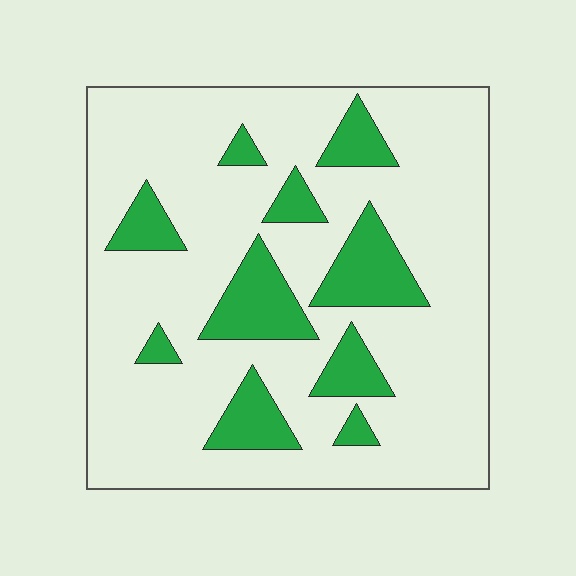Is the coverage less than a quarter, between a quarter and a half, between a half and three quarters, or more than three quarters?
Less than a quarter.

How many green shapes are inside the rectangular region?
10.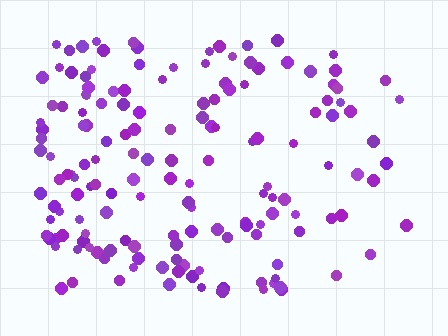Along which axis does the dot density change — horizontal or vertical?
Horizontal.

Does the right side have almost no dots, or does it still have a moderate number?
Still a moderate number, just noticeably fewer than the left.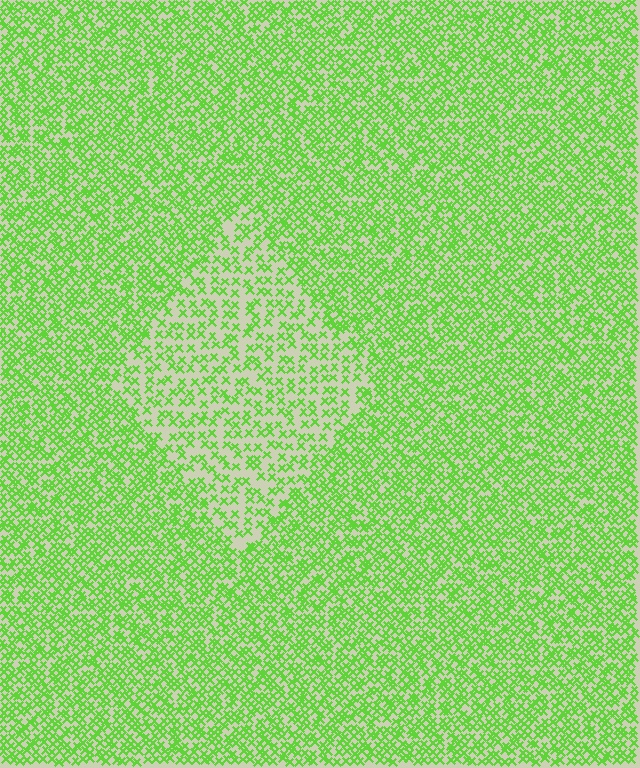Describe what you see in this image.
The image contains small lime elements arranged at two different densities. A diamond-shaped region is visible where the elements are less densely packed than the surrounding area.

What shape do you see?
I see a diamond.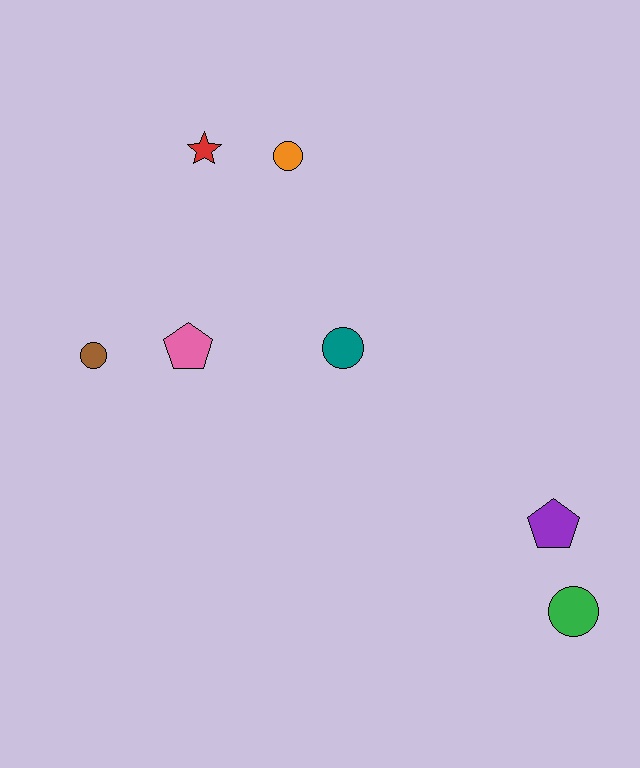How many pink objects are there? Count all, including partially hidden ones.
There is 1 pink object.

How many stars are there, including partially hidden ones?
There is 1 star.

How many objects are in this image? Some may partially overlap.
There are 7 objects.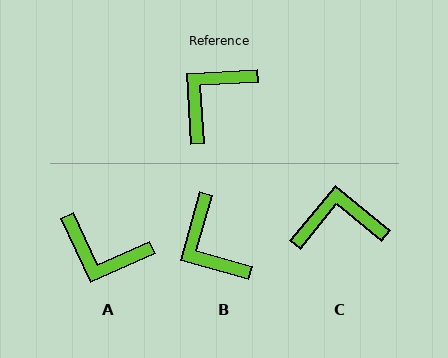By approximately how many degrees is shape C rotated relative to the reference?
Approximately 43 degrees clockwise.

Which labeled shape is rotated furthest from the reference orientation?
A, about 111 degrees away.